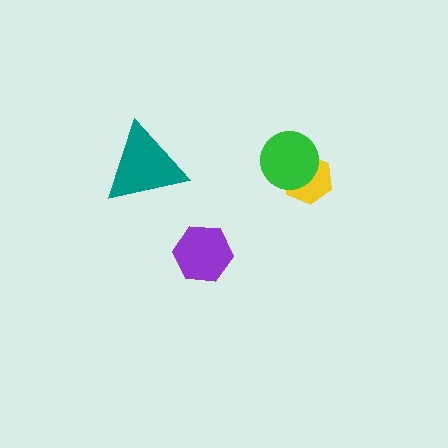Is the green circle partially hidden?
No, no other shape covers it.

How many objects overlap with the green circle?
1 object overlaps with the green circle.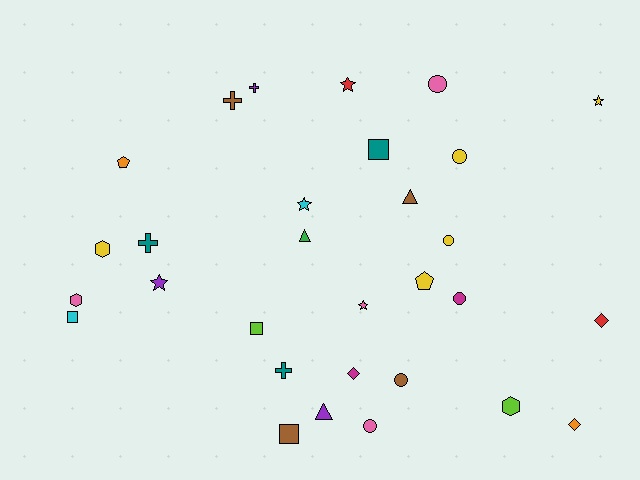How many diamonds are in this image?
There are 3 diamonds.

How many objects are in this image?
There are 30 objects.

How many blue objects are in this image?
There are no blue objects.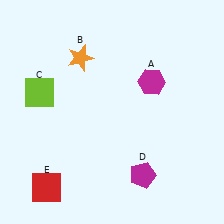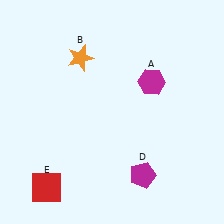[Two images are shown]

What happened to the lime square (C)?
The lime square (C) was removed in Image 2. It was in the top-left area of Image 1.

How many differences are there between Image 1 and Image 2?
There is 1 difference between the two images.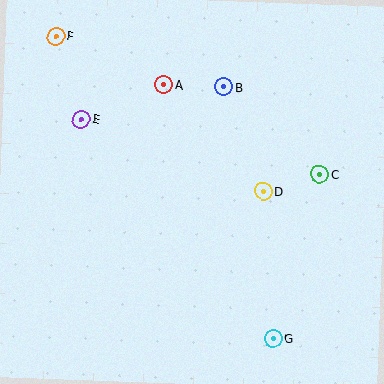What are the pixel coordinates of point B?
Point B is at (223, 87).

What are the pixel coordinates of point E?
Point E is at (81, 119).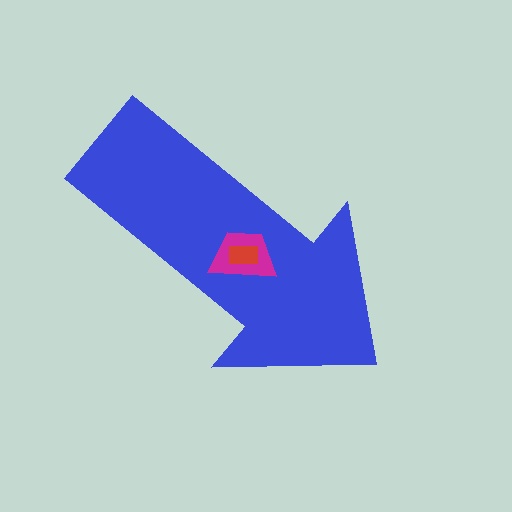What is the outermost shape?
The blue arrow.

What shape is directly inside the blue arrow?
The magenta trapezoid.